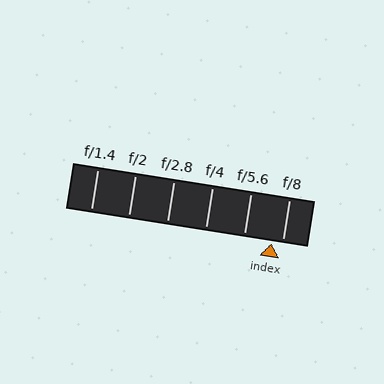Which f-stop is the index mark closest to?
The index mark is closest to f/8.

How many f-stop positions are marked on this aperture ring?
There are 6 f-stop positions marked.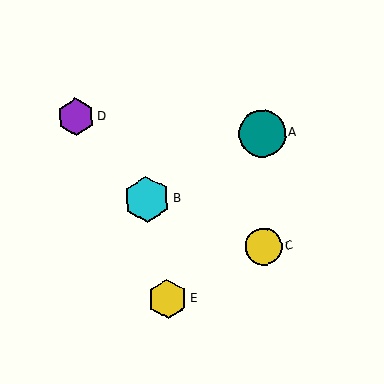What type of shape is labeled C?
Shape C is a yellow circle.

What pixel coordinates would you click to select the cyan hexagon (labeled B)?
Click at (147, 199) to select the cyan hexagon B.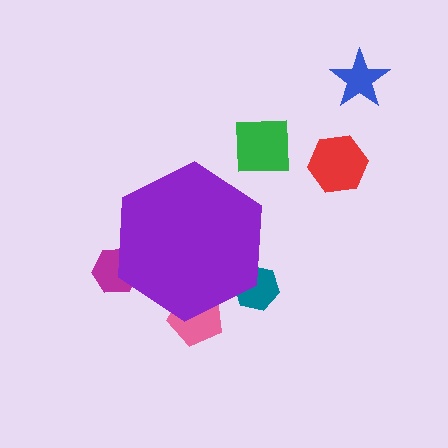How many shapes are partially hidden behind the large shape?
3 shapes are partially hidden.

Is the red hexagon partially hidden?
No, the red hexagon is fully visible.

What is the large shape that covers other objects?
A purple hexagon.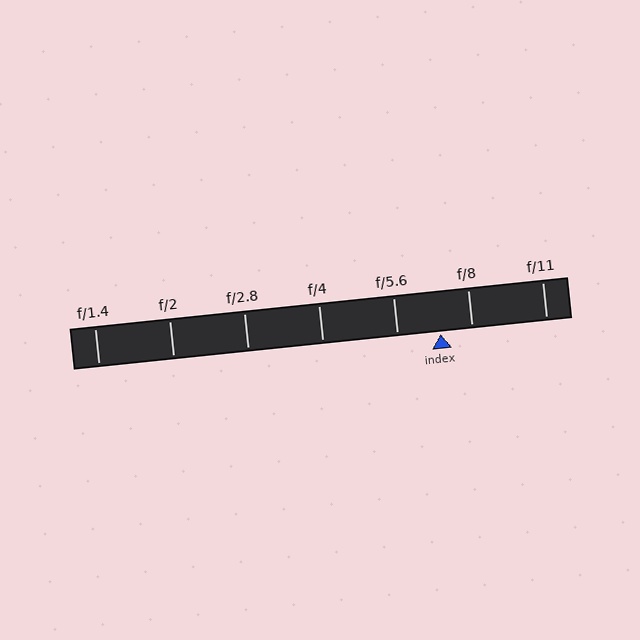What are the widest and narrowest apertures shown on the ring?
The widest aperture shown is f/1.4 and the narrowest is f/11.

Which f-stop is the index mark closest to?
The index mark is closest to f/8.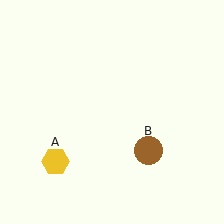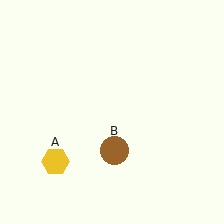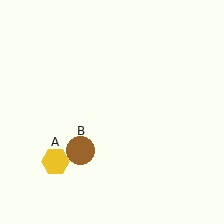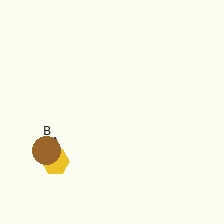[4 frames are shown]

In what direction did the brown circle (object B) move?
The brown circle (object B) moved left.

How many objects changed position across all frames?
1 object changed position: brown circle (object B).